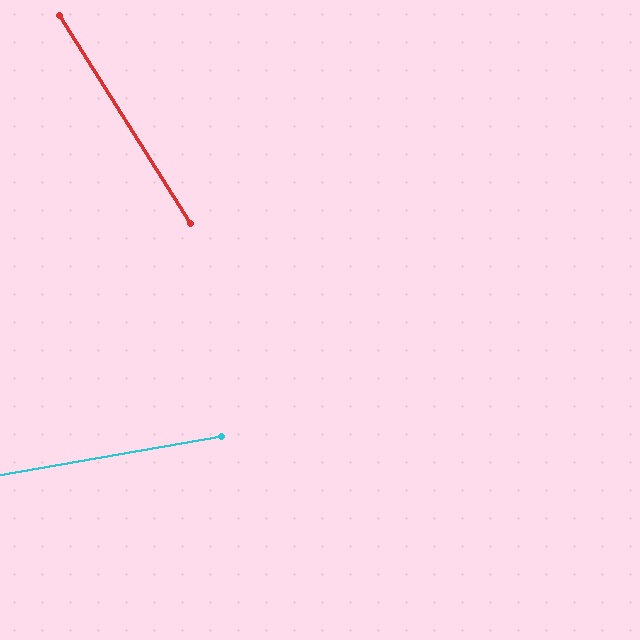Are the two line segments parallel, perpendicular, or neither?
Neither parallel nor perpendicular — they differ by about 68°.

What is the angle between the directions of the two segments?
Approximately 68 degrees.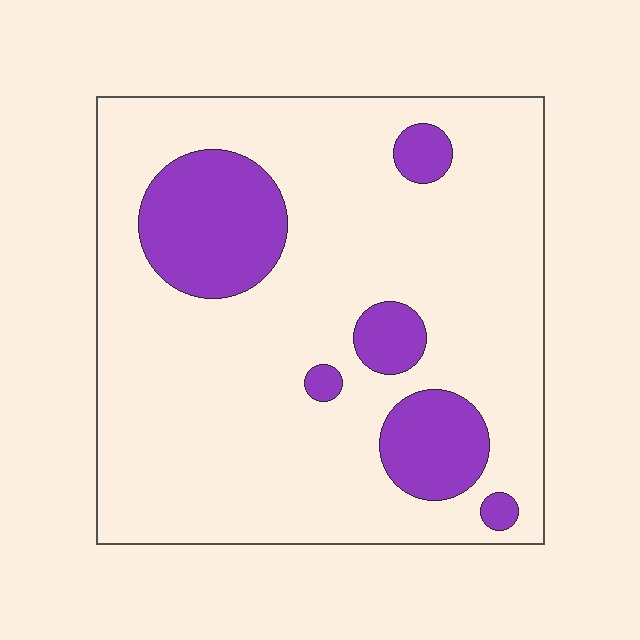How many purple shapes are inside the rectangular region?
6.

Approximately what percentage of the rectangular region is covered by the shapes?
Approximately 20%.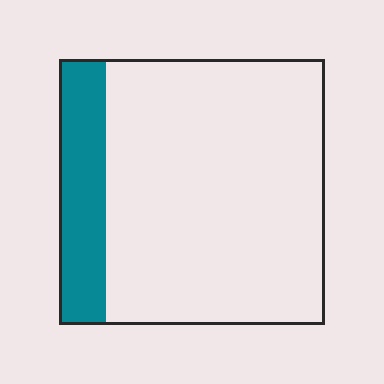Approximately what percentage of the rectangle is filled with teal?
Approximately 20%.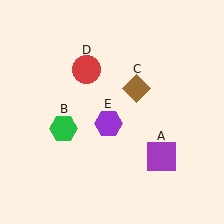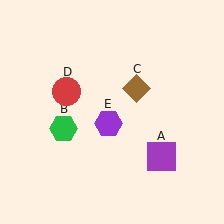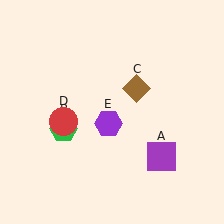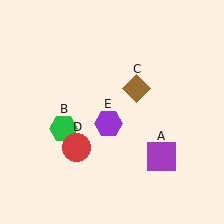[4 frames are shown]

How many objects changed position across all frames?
1 object changed position: red circle (object D).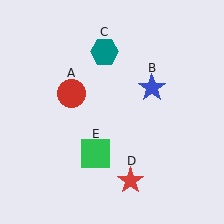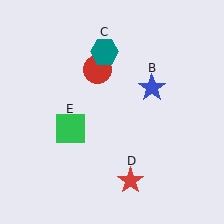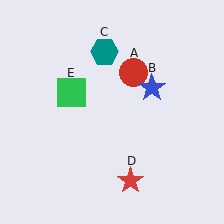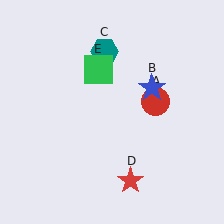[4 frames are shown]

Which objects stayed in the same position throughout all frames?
Blue star (object B) and teal hexagon (object C) and red star (object D) remained stationary.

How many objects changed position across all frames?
2 objects changed position: red circle (object A), green square (object E).